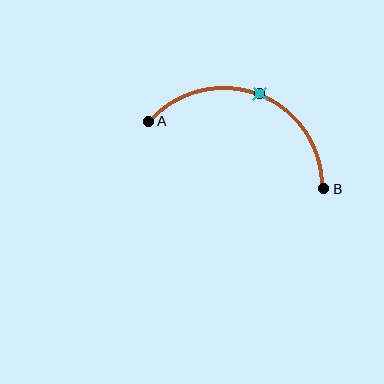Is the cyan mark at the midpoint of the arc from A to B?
Yes. The cyan mark lies on the arc at equal arc-length from both A and B — it is the arc midpoint.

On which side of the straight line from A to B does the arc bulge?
The arc bulges above the straight line connecting A and B.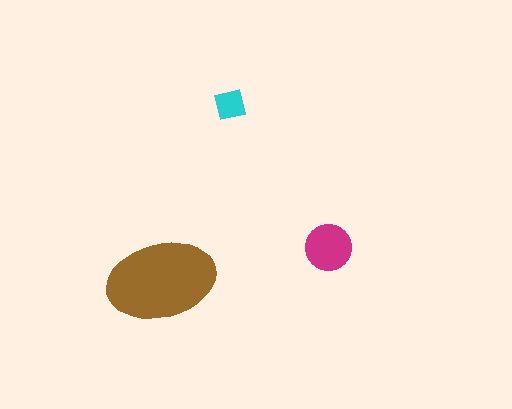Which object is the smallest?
The cyan square.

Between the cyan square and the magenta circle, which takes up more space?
The magenta circle.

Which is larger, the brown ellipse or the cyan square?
The brown ellipse.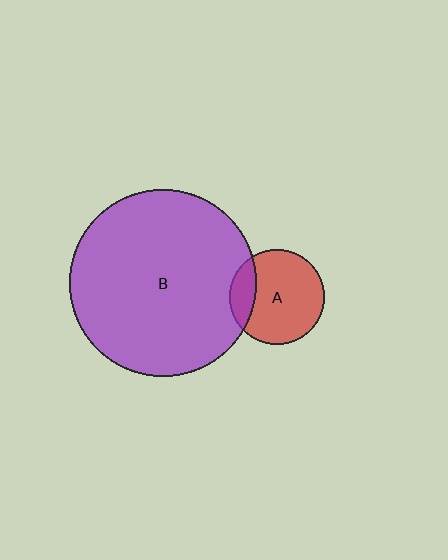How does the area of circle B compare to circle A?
Approximately 3.9 times.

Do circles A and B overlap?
Yes.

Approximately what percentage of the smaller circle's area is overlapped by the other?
Approximately 20%.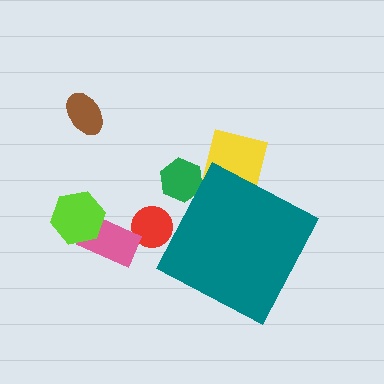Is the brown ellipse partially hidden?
No, the brown ellipse is fully visible.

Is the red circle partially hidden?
Yes, the red circle is partially hidden behind the teal diamond.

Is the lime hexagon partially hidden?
No, the lime hexagon is fully visible.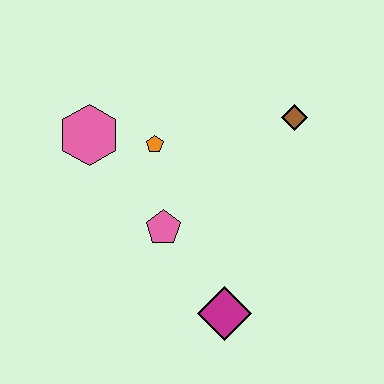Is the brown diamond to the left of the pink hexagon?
No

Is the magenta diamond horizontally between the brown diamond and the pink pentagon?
Yes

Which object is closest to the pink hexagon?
The orange pentagon is closest to the pink hexagon.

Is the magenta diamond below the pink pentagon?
Yes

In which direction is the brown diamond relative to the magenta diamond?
The brown diamond is above the magenta diamond.